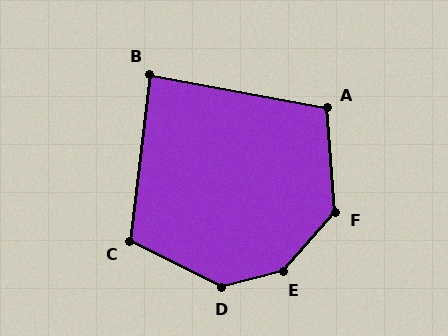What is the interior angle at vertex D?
Approximately 139 degrees (obtuse).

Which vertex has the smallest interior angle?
B, at approximately 86 degrees.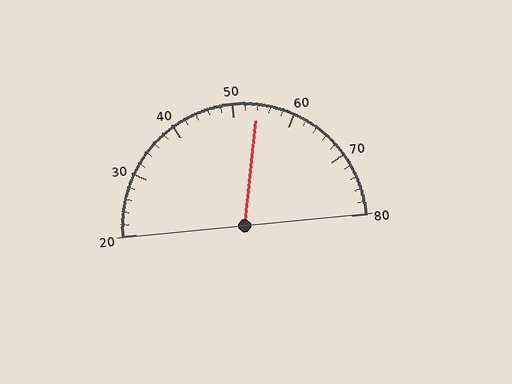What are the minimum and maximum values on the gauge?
The gauge ranges from 20 to 80.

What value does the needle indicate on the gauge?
The needle indicates approximately 54.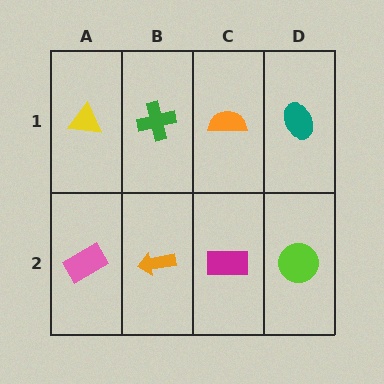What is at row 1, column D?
A teal ellipse.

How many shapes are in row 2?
4 shapes.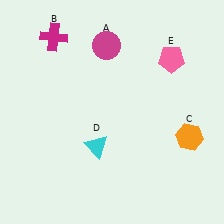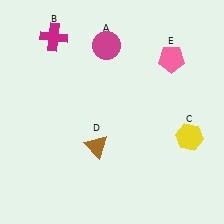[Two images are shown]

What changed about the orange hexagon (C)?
In Image 1, C is orange. In Image 2, it changed to yellow.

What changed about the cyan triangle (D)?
In Image 1, D is cyan. In Image 2, it changed to brown.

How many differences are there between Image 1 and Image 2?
There are 2 differences between the two images.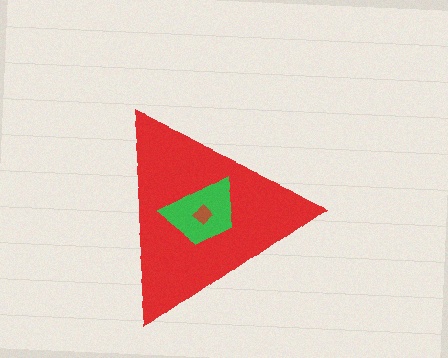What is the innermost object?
The brown diamond.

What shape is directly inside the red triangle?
The green trapezoid.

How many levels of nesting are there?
3.